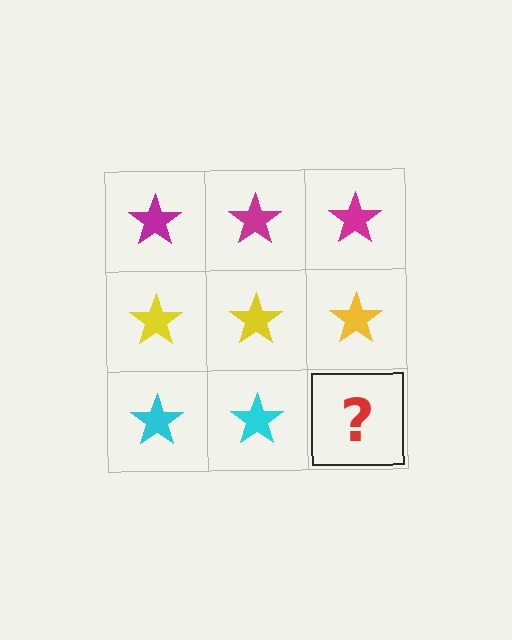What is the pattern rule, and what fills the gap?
The rule is that each row has a consistent color. The gap should be filled with a cyan star.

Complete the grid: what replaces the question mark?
The question mark should be replaced with a cyan star.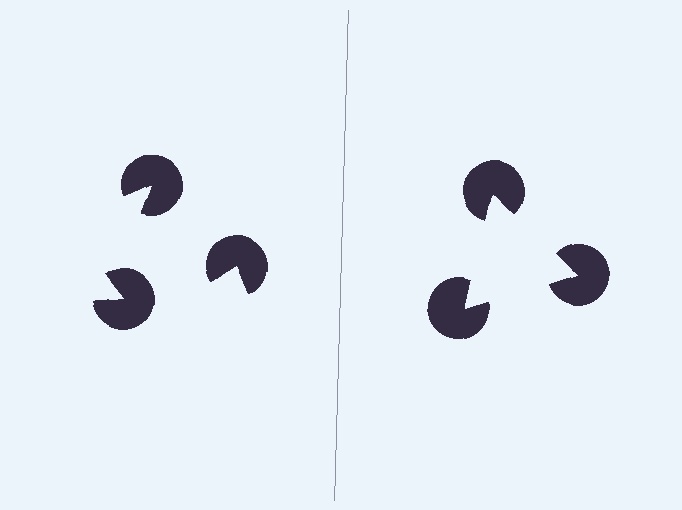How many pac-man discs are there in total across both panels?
6 — 3 on each side.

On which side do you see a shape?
An illusory triangle appears on the right side. On the left side the wedge cuts are rotated, so no coherent shape forms.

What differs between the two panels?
The pac-man discs are positioned identically on both sides; only the wedge orientations differ. On the right they align to a triangle; on the left they are misaligned.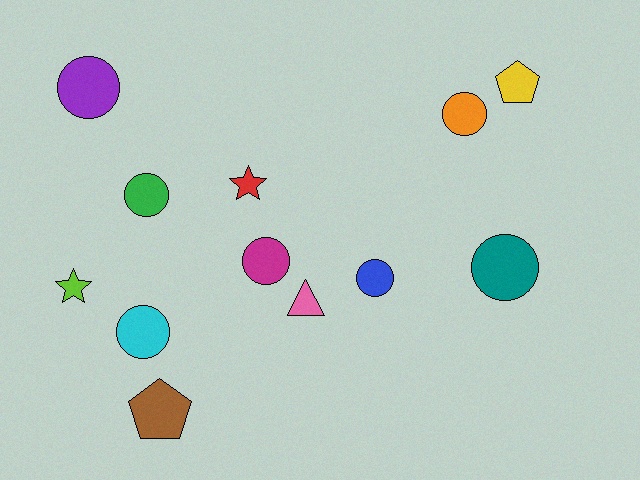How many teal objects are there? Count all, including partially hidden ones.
There is 1 teal object.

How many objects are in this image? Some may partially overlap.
There are 12 objects.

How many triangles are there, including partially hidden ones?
There is 1 triangle.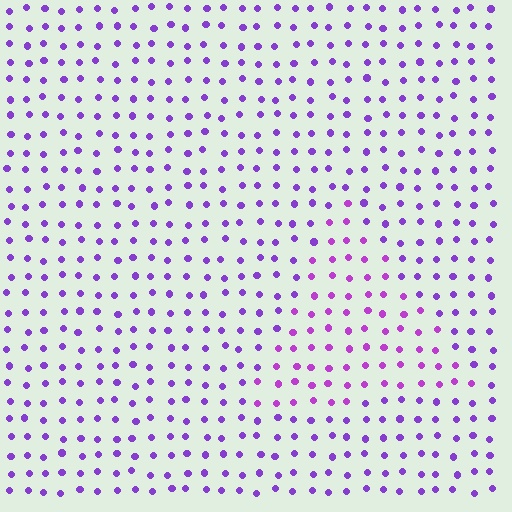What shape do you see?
I see a triangle.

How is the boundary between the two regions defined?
The boundary is defined purely by a slight shift in hue (about 23 degrees). Spacing, size, and orientation are identical on both sides.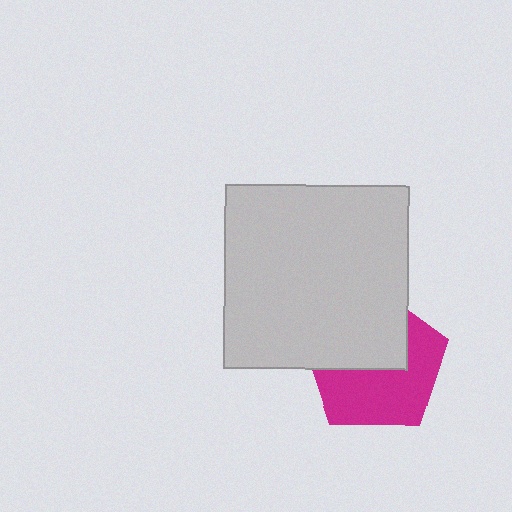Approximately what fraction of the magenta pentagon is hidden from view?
Roughly 46% of the magenta pentagon is hidden behind the light gray square.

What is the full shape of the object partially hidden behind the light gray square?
The partially hidden object is a magenta pentagon.